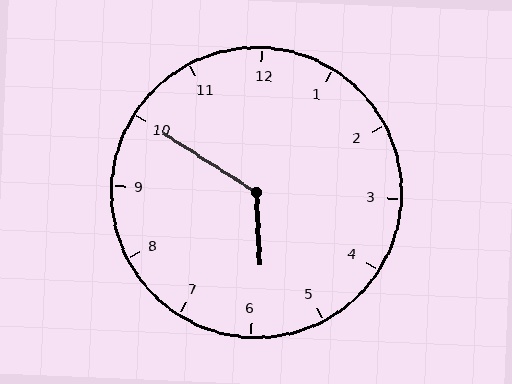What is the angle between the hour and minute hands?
Approximately 125 degrees.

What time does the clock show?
5:50.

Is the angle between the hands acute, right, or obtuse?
It is obtuse.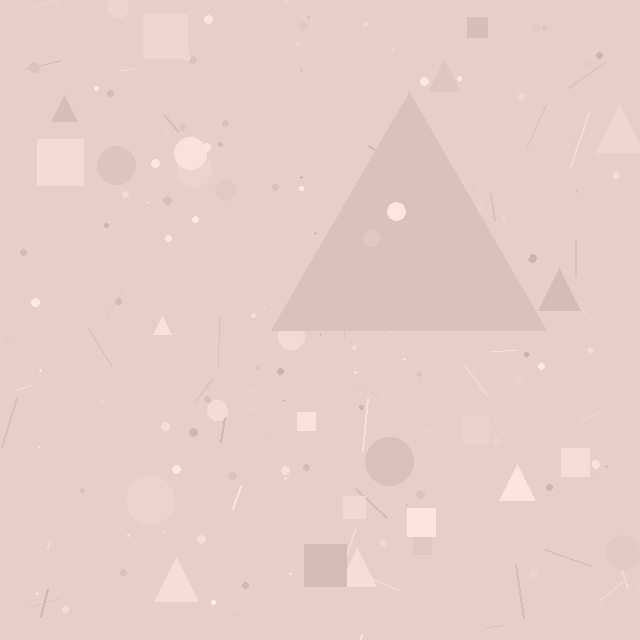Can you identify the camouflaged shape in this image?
The camouflaged shape is a triangle.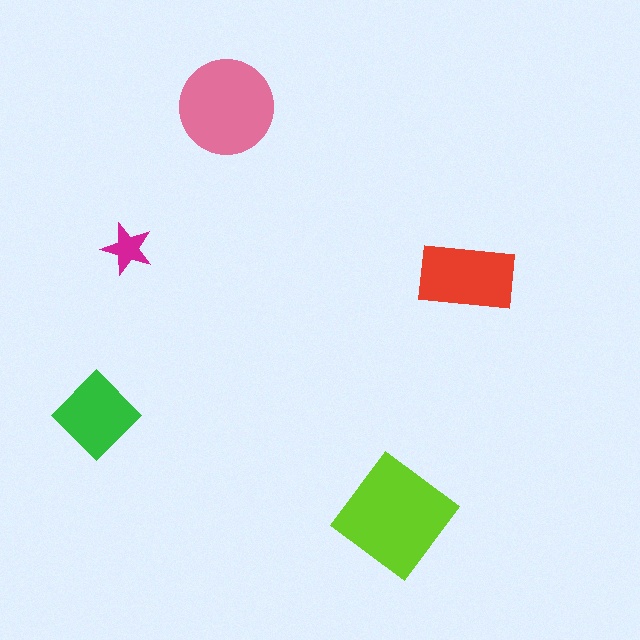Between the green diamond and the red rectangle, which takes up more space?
The red rectangle.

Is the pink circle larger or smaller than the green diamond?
Larger.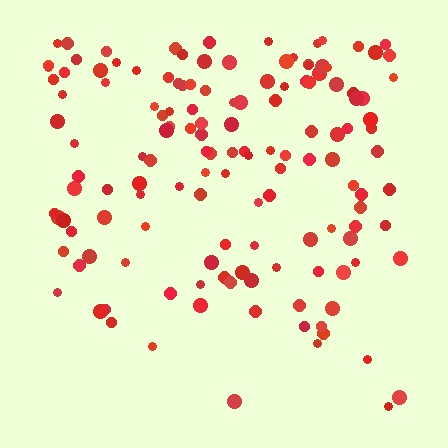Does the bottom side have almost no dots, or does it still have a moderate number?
Still a moderate number, just noticeably fewer than the top.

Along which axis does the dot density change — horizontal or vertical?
Vertical.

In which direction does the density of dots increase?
From bottom to top, with the top side densest.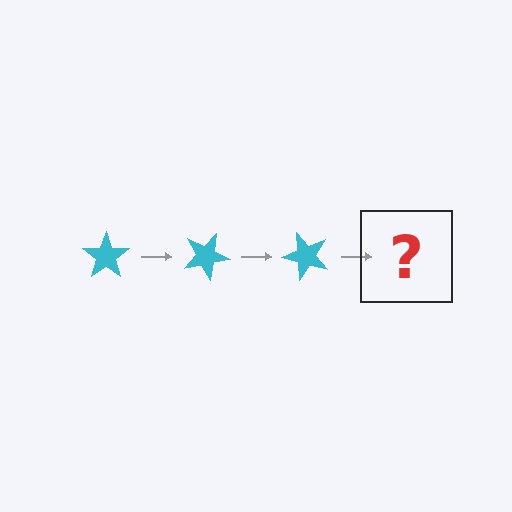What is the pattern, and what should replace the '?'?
The pattern is that the star rotates 25 degrees each step. The '?' should be a cyan star rotated 75 degrees.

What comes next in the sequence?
The next element should be a cyan star rotated 75 degrees.